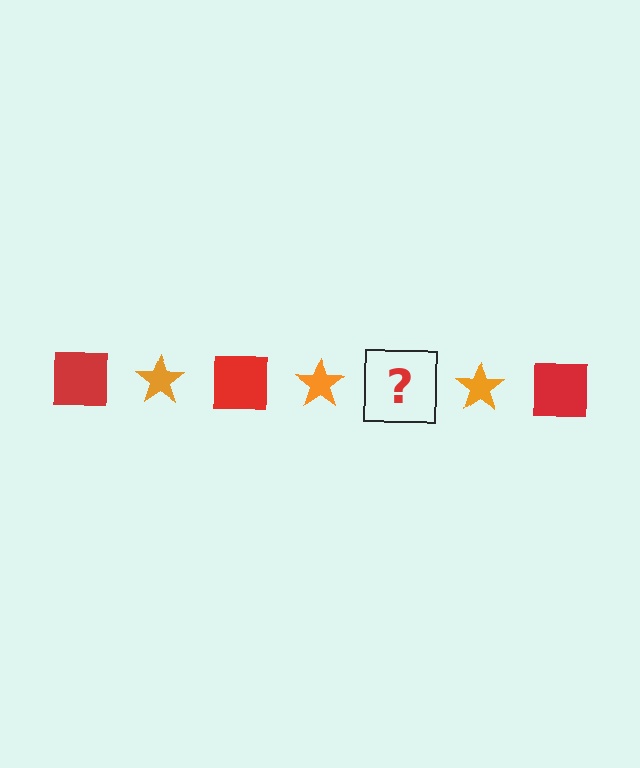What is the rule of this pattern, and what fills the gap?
The rule is that the pattern alternates between red square and orange star. The gap should be filled with a red square.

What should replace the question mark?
The question mark should be replaced with a red square.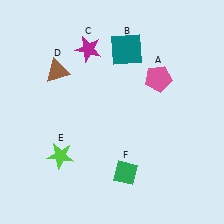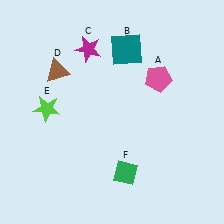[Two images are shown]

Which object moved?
The lime star (E) moved up.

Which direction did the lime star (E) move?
The lime star (E) moved up.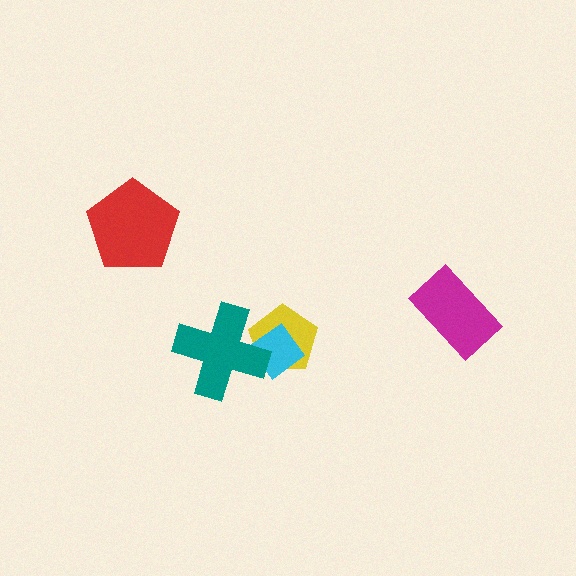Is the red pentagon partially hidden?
No, no other shape covers it.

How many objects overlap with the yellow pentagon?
2 objects overlap with the yellow pentagon.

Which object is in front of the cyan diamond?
The teal cross is in front of the cyan diamond.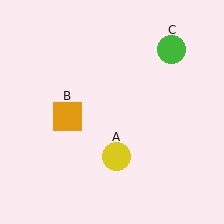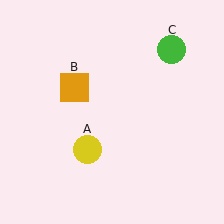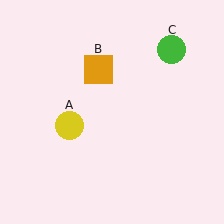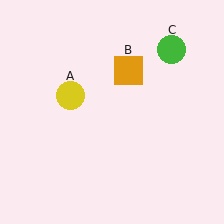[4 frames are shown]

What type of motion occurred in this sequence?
The yellow circle (object A), orange square (object B) rotated clockwise around the center of the scene.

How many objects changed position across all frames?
2 objects changed position: yellow circle (object A), orange square (object B).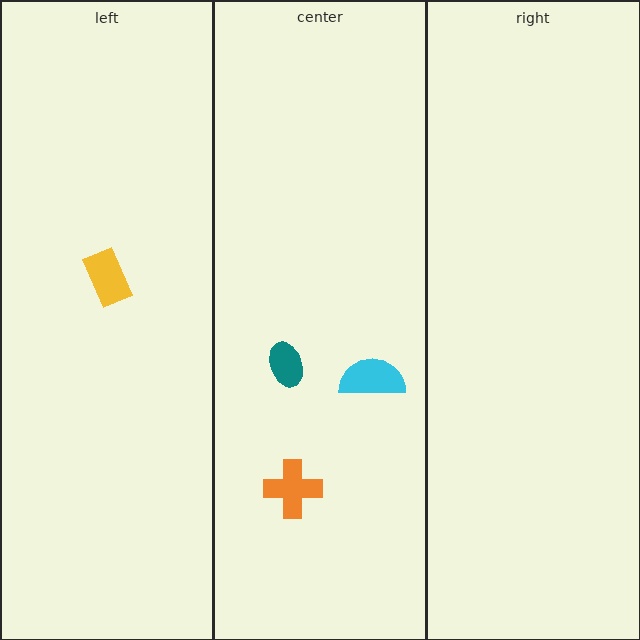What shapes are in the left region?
The yellow rectangle.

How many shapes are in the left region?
1.